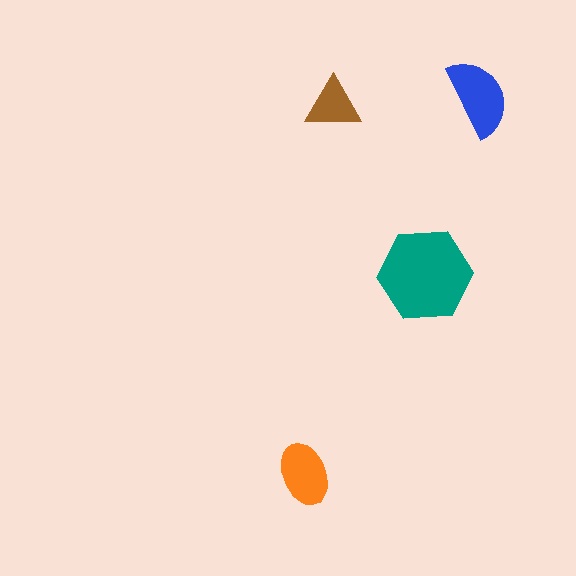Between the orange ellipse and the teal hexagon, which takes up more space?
The teal hexagon.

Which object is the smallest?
The brown triangle.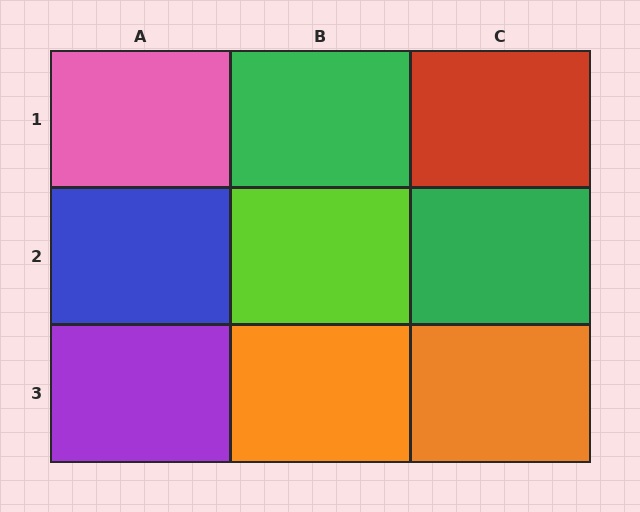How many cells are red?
1 cell is red.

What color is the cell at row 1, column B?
Green.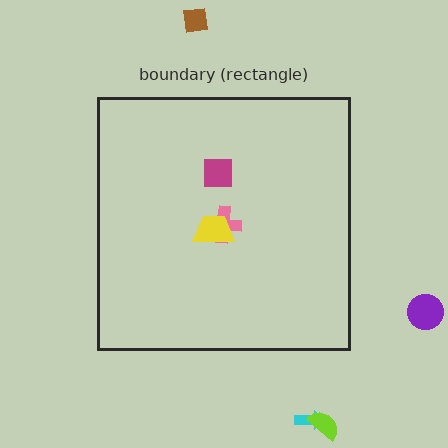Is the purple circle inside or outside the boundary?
Outside.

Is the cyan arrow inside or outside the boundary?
Outside.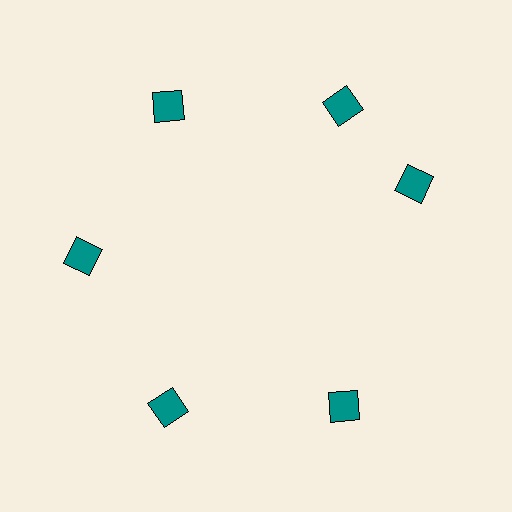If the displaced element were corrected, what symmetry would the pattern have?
It would have 6-fold rotational symmetry — the pattern would map onto itself every 60 degrees.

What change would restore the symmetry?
The symmetry would be restored by rotating it back into even spacing with its neighbors so that all 6 diamonds sit at equal angles and equal distance from the center.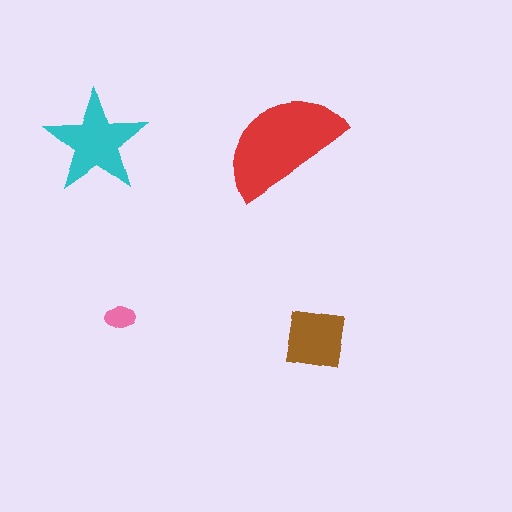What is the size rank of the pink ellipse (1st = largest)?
4th.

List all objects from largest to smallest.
The red semicircle, the cyan star, the brown square, the pink ellipse.